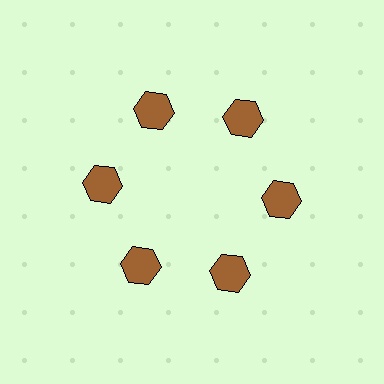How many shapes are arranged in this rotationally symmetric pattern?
There are 6 shapes, arranged in 6 groups of 1.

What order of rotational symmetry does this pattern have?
This pattern has 6-fold rotational symmetry.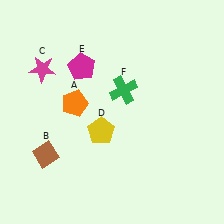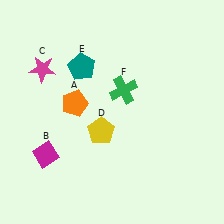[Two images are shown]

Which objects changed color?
B changed from brown to magenta. E changed from magenta to teal.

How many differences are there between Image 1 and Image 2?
There are 2 differences between the two images.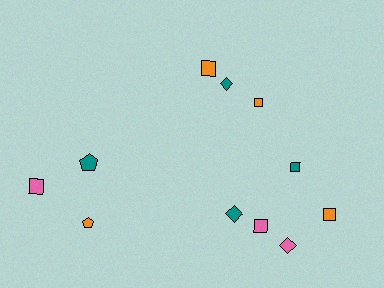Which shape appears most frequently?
Square, with 6 objects.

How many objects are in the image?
There are 11 objects.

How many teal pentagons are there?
There is 1 teal pentagon.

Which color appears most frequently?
Orange, with 4 objects.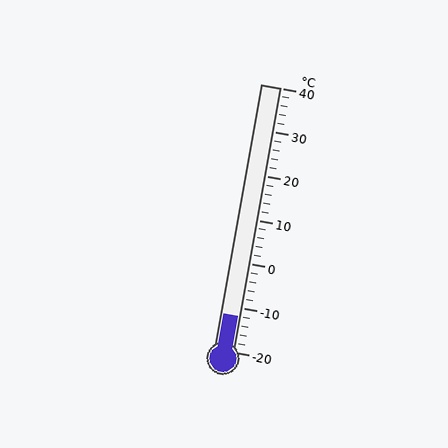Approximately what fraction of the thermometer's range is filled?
The thermometer is filled to approximately 15% of its range.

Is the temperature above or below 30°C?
The temperature is below 30°C.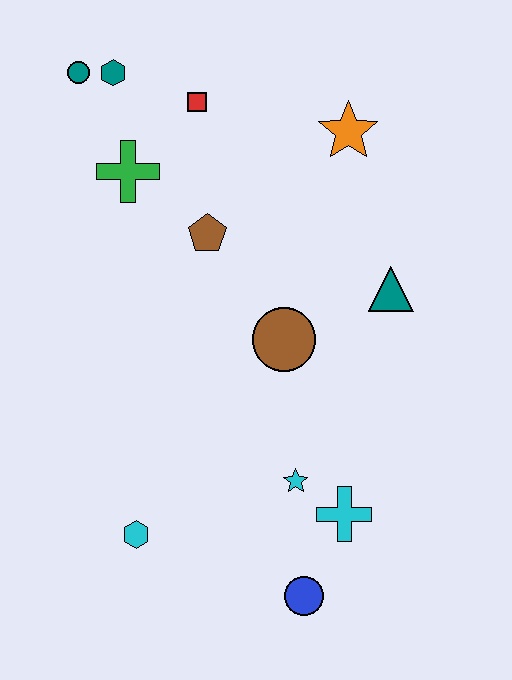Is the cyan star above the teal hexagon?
No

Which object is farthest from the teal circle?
The blue circle is farthest from the teal circle.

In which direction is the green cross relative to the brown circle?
The green cross is above the brown circle.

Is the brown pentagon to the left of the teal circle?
No